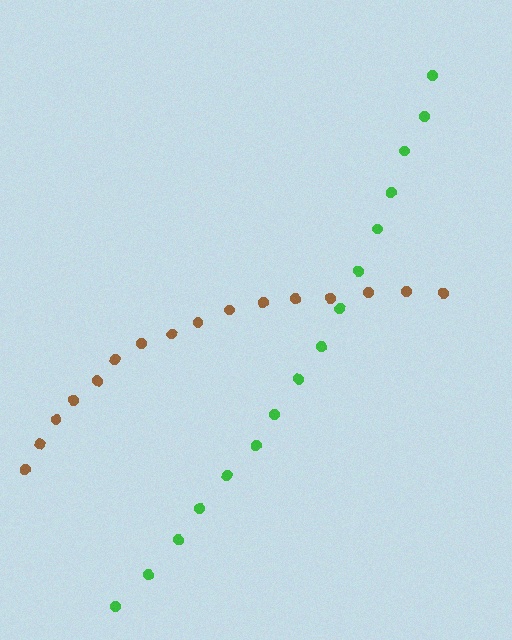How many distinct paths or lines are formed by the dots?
There are 2 distinct paths.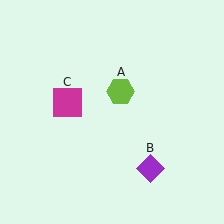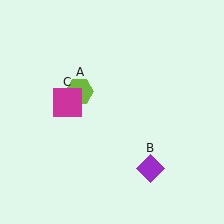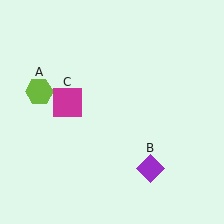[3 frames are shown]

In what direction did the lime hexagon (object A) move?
The lime hexagon (object A) moved left.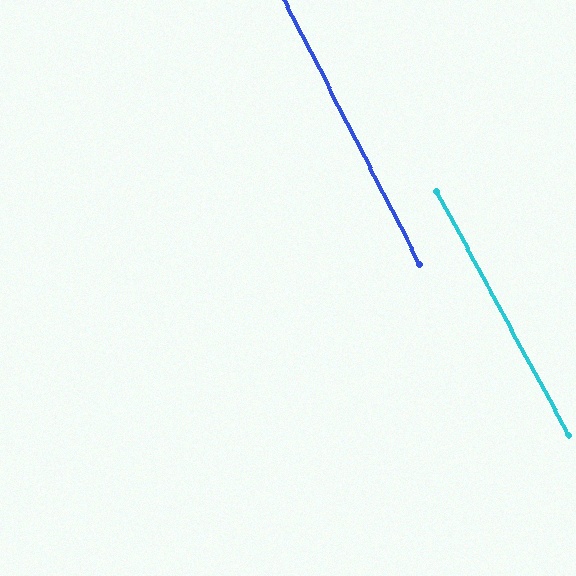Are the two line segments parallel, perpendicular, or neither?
Parallel — their directions differ by only 1.6°.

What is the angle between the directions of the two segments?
Approximately 2 degrees.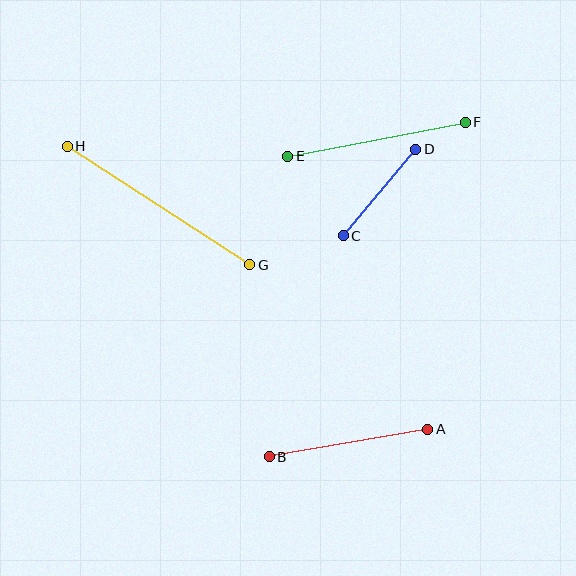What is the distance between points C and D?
The distance is approximately 113 pixels.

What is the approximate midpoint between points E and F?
The midpoint is at approximately (377, 139) pixels.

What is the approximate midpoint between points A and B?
The midpoint is at approximately (348, 443) pixels.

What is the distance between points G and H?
The distance is approximately 218 pixels.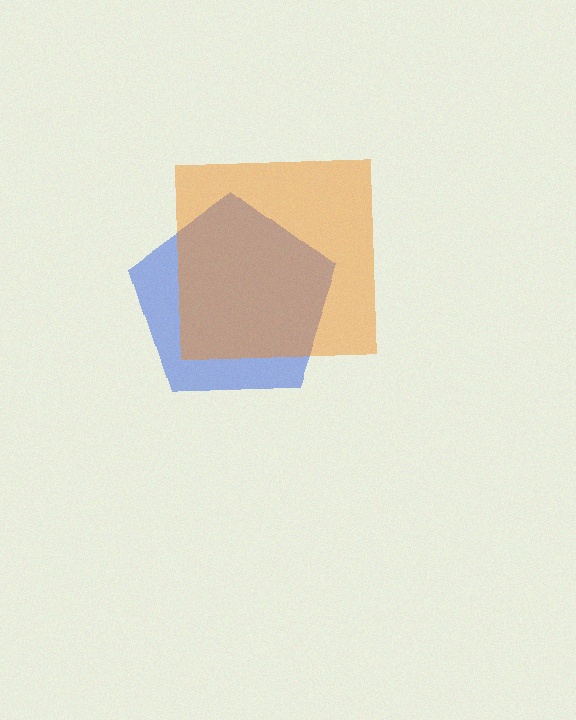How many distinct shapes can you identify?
There are 2 distinct shapes: a blue pentagon, an orange square.